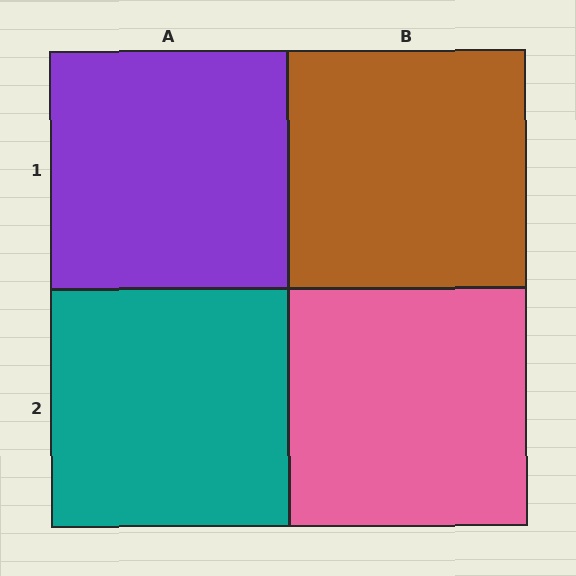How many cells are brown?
1 cell is brown.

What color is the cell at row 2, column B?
Pink.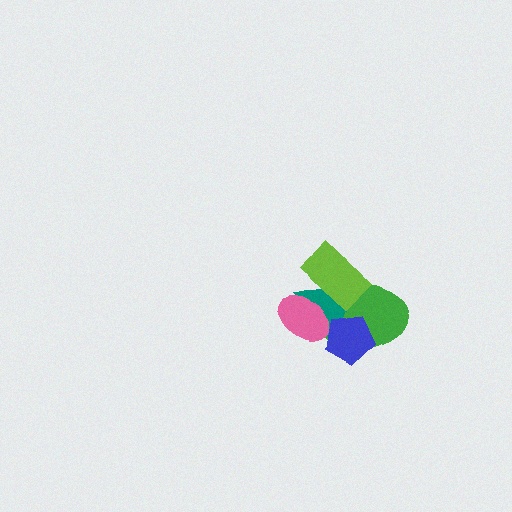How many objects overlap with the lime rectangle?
3 objects overlap with the lime rectangle.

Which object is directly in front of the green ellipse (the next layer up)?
The teal triangle is directly in front of the green ellipse.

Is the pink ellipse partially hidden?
Yes, it is partially covered by another shape.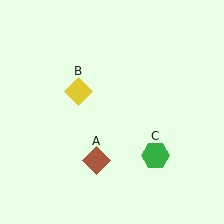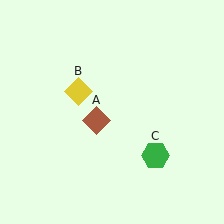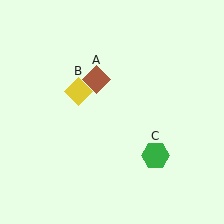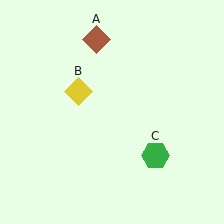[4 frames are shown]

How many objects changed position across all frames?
1 object changed position: brown diamond (object A).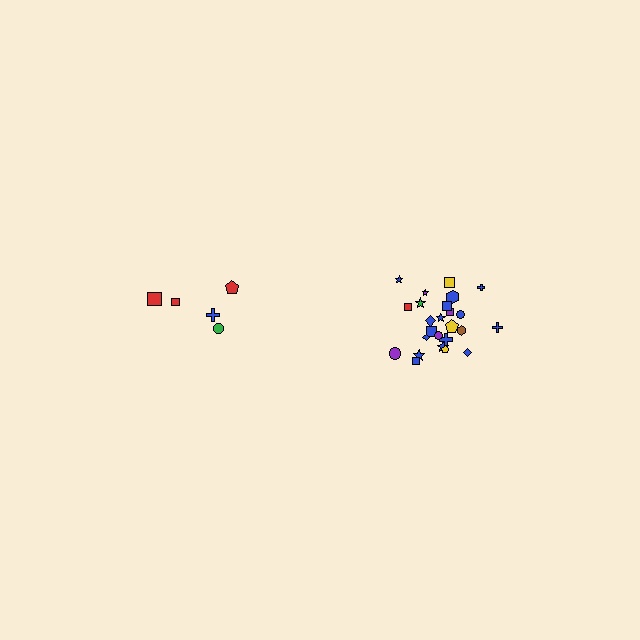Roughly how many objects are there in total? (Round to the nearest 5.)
Roughly 30 objects in total.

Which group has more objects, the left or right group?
The right group.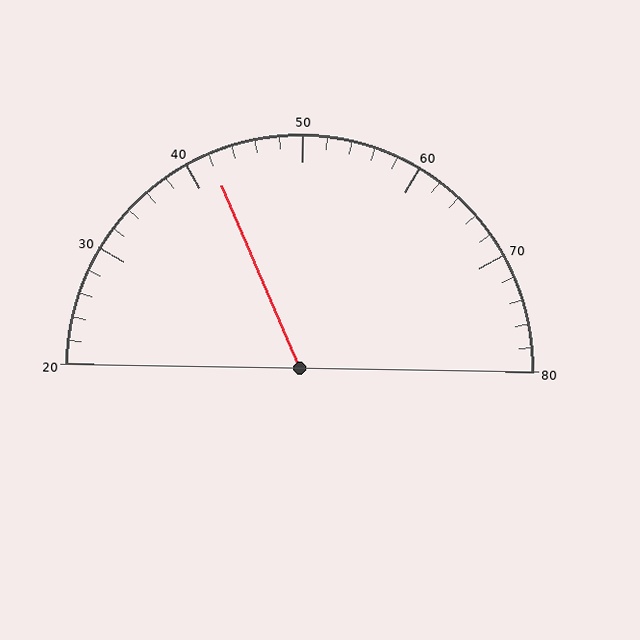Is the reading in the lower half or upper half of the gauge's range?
The reading is in the lower half of the range (20 to 80).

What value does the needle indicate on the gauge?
The needle indicates approximately 42.